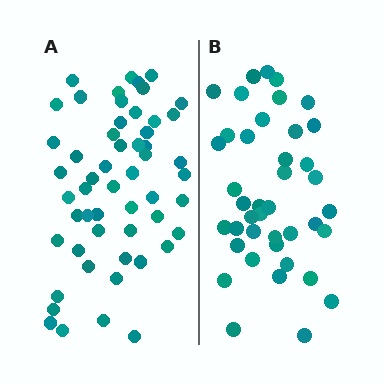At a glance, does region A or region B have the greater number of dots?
Region A (the left region) has more dots.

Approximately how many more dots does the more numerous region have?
Region A has approximately 15 more dots than region B.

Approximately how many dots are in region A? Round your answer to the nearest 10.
About 50 dots. (The exact count is 54, which rounds to 50.)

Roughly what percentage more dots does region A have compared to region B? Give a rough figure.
About 30% more.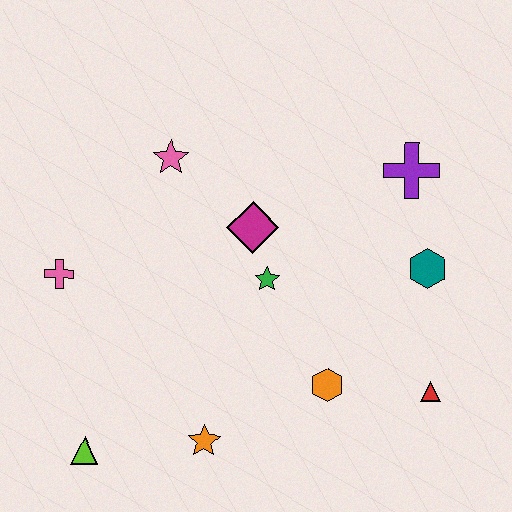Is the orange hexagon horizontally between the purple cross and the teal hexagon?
No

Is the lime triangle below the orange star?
Yes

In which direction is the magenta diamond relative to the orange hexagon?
The magenta diamond is above the orange hexagon.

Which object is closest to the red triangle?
The orange hexagon is closest to the red triangle.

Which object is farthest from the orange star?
The purple cross is farthest from the orange star.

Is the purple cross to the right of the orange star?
Yes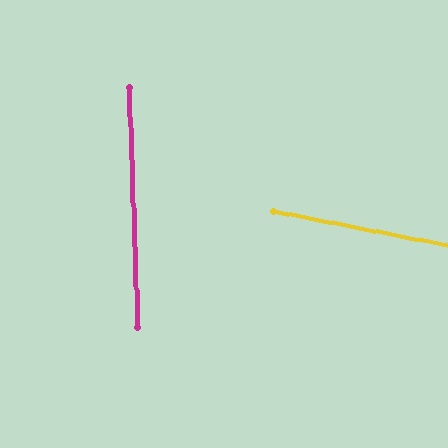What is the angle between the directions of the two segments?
Approximately 77 degrees.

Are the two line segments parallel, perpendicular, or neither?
Neither parallel nor perpendicular — they differ by about 77°.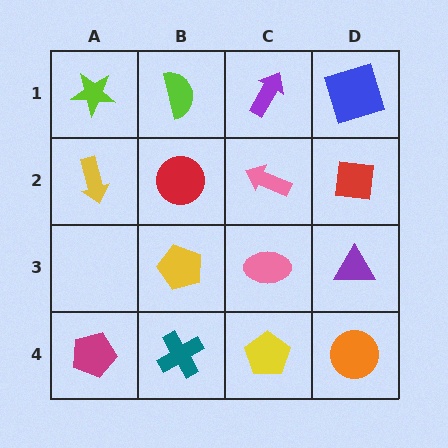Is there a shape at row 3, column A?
No, that cell is empty.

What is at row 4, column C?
A yellow pentagon.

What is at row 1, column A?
A lime star.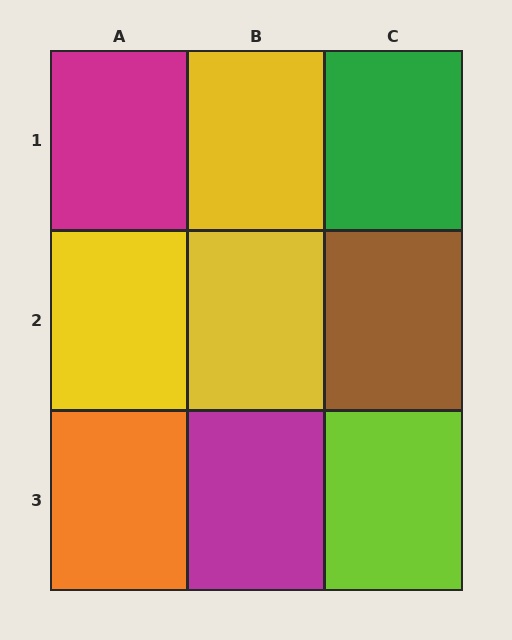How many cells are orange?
1 cell is orange.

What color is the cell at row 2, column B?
Yellow.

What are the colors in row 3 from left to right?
Orange, magenta, lime.